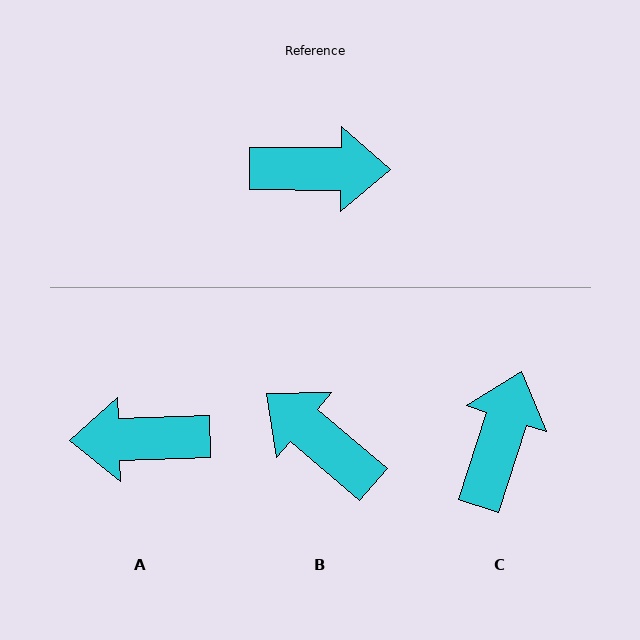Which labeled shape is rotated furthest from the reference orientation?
A, about 178 degrees away.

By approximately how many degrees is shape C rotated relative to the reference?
Approximately 73 degrees counter-clockwise.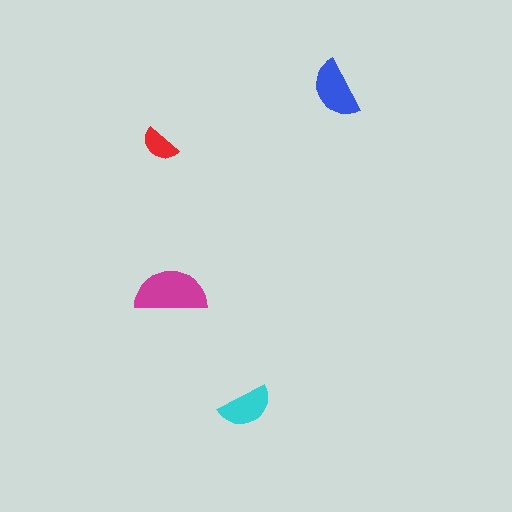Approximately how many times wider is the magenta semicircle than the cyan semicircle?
About 1.5 times wider.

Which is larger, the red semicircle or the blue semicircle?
The blue one.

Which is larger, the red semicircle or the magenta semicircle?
The magenta one.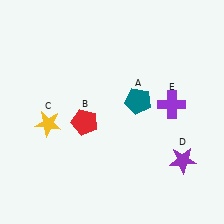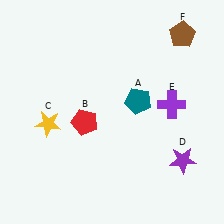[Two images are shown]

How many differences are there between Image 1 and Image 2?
There is 1 difference between the two images.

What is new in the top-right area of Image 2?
A brown pentagon (F) was added in the top-right area of Image 2.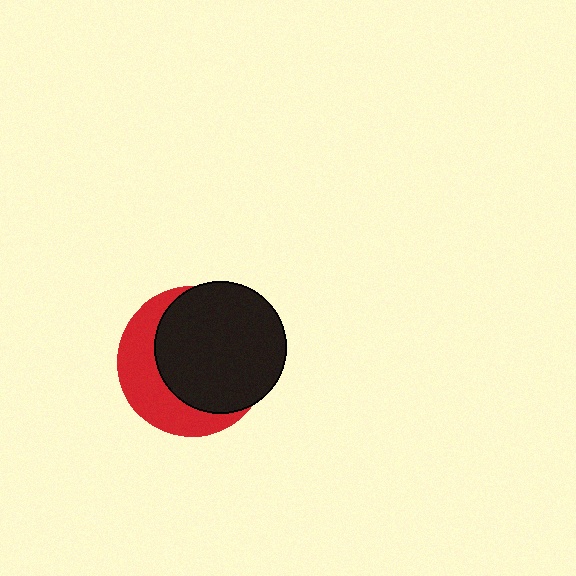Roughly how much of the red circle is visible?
A small part of it is visible (roughly 37%).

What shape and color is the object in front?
The object in front is a black circle.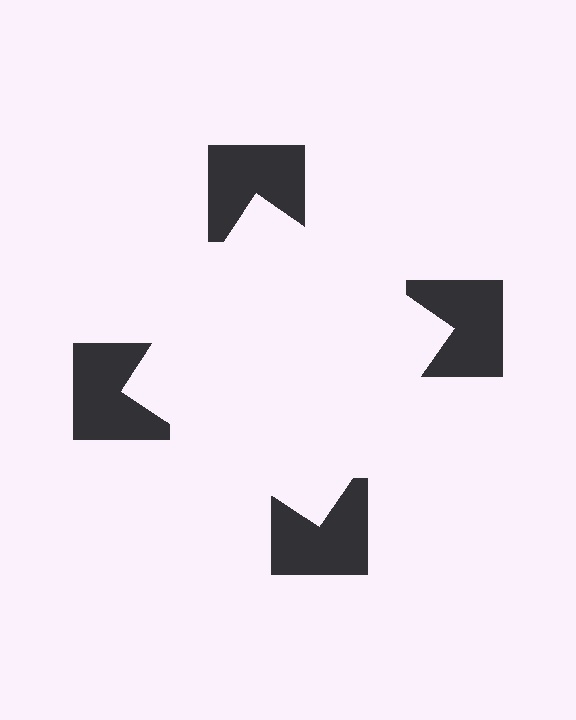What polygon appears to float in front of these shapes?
An illusory square — its edges are inferred from the aligned wedge cuts in the notched squares, not physically drawn.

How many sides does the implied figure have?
4 sides.